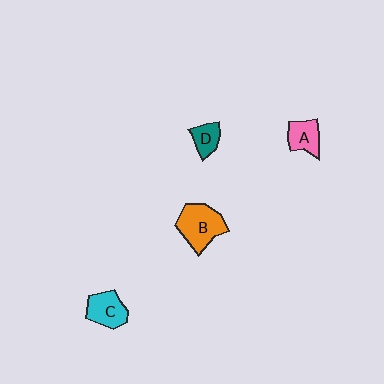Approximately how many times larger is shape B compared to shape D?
Approximately 2.1 times.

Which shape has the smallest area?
Shape D (teal).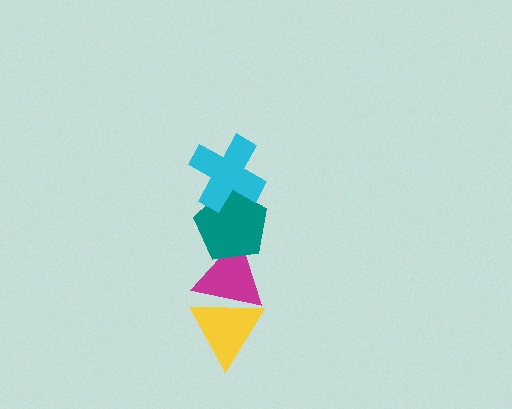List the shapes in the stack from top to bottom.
From top to bottom: the cyan cross, the teal pentagon, the magenta triangle, the yellow triangle.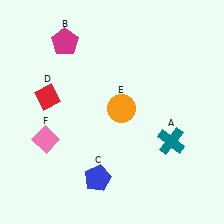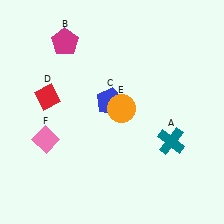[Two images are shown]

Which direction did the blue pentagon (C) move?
The blue pentagon (C) moved up.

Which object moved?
The blue pentagon (C) moved up.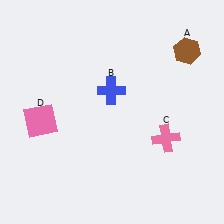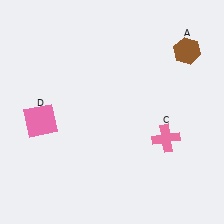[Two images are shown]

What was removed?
The blue cross (B) was removed in Image 2.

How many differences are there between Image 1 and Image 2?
There is 1 difference between the two images.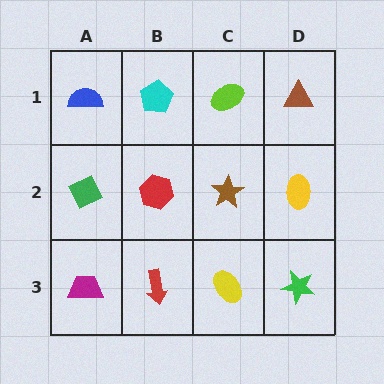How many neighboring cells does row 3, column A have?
2.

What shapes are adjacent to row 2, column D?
A brown triangle (row 1, column D), a green star (row 3, column D), a brown star (row 2, column C).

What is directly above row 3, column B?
A red hexagon.